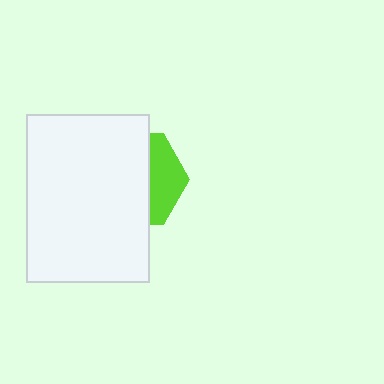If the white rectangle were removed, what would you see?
You would see the complete lime hexagon.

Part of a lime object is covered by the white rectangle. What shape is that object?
It is a hexagon.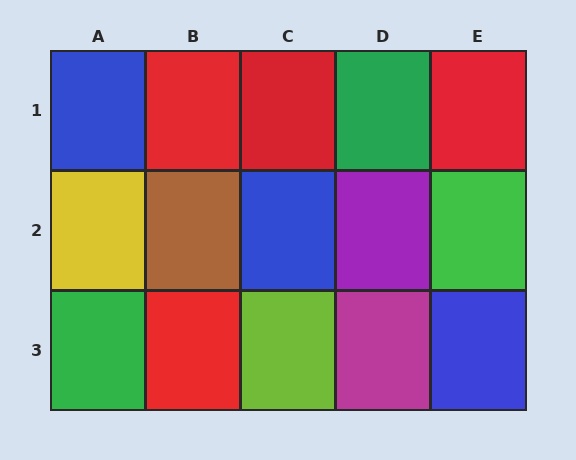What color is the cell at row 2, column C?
Blue.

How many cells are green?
3 cells are green.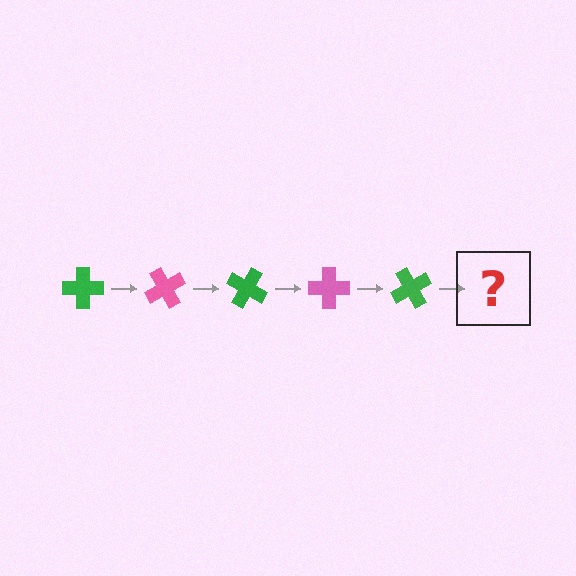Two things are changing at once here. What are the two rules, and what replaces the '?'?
The two rules are that it rotates 60 degrees each step and the color cycles through green and pink. The '?' should be a pink cross, rotated 300 degrees from the start.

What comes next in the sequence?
The next element should be a pink cross, rotated 300 degrees from the start.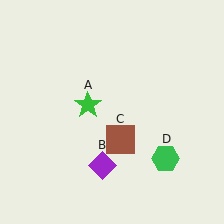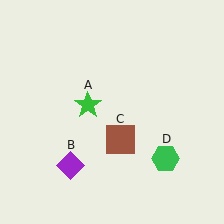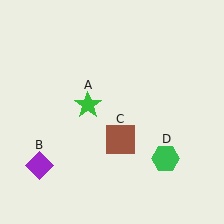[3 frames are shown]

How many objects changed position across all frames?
1 object changed position: purple diamond (object B).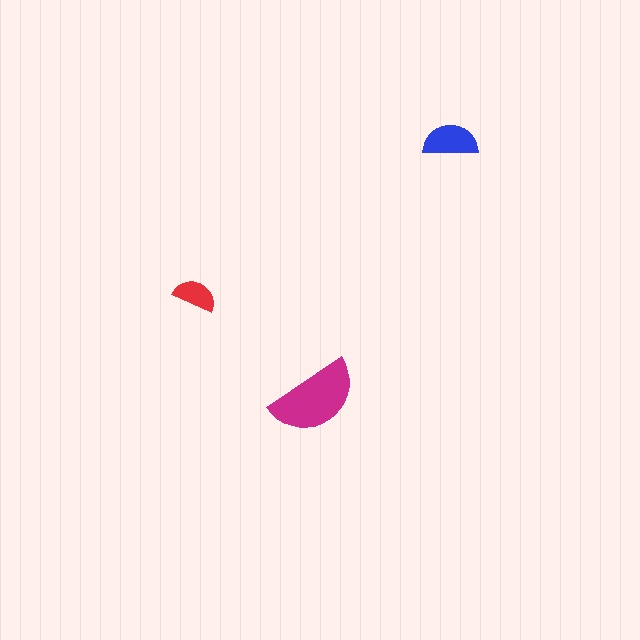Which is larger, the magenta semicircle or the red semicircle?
The magenta one.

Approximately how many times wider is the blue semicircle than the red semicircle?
About 1.5 times wider.